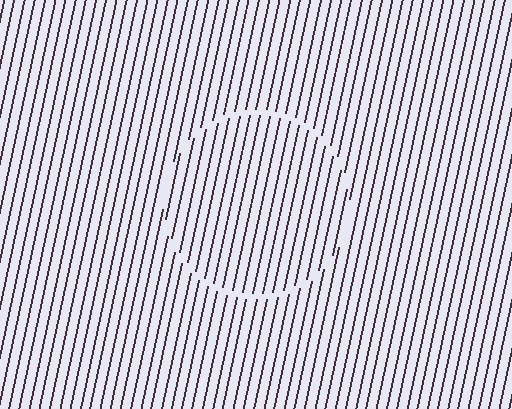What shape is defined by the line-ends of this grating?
An illusory circle. The interior of the shape contains the same grating, shifted by half a period — the contour is defined by the phase discontinuity where line-ends from the inner and outer gratings abut.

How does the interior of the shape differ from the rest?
The interior of the shape contains the same grating, shifted by half a period — the contour is defined by the phase discontinuity where line-ends from the inner and outer gratings abut.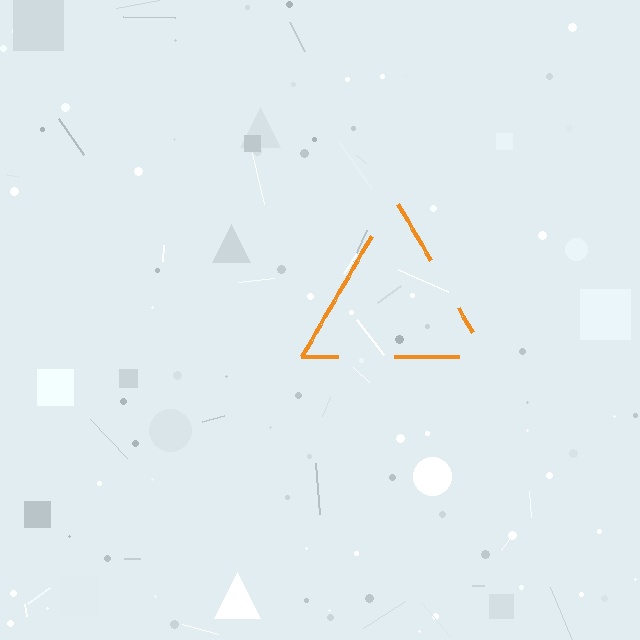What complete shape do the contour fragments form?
The contour fragments form a triangle.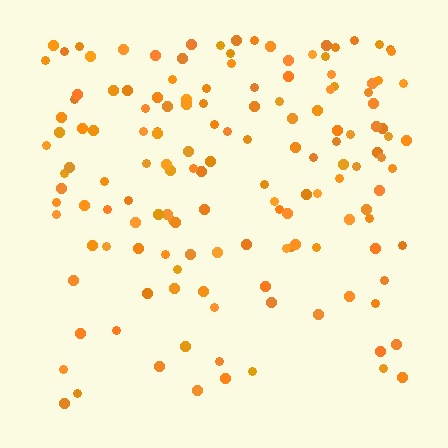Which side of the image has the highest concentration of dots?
The top.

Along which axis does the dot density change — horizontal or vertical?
Vertical.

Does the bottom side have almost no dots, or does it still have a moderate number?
Still a moderate number, just noticeably fewer than the top.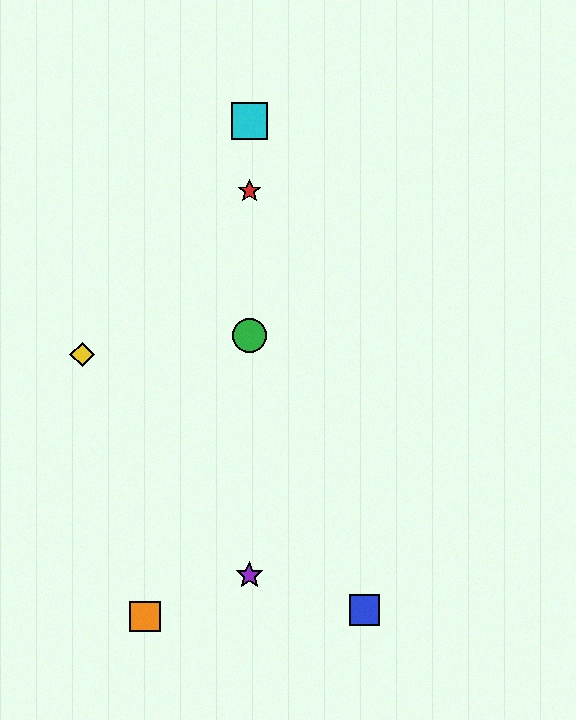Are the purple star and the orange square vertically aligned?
No, the purple star is at x≈249 and the orange square is at x≈145.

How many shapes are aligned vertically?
4 shapes (the red star, the green circle, the purple star, the cyan square) are aligned vertically.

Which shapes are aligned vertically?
The red star, the green circle, the purple star, the cyan square are aligned vertically.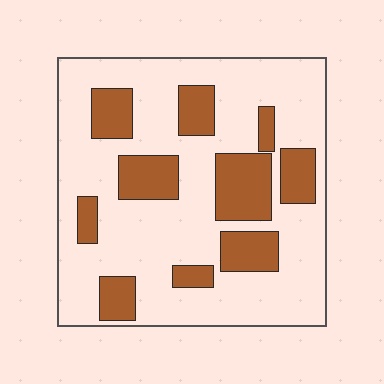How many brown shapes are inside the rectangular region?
10.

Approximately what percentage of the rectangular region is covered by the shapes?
Approximately 25%.